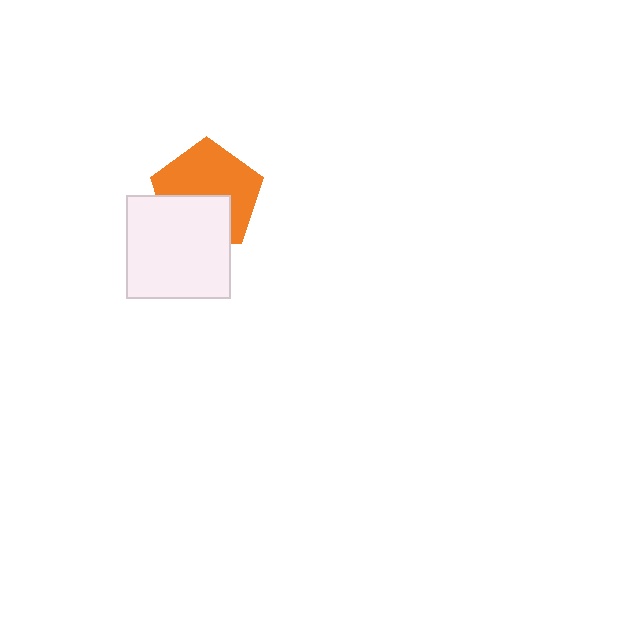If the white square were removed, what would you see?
You would see the complete orange pentagon.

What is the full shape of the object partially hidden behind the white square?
The partially hidden object is an orange pentagon.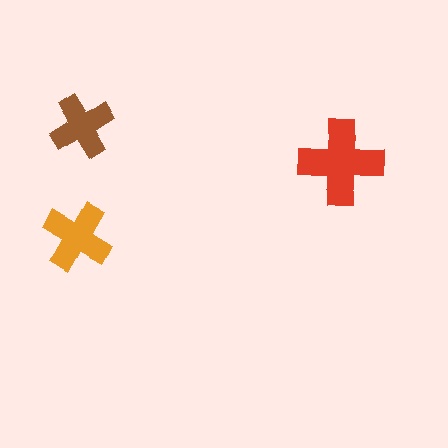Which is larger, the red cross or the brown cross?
The red one.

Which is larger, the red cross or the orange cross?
The red one.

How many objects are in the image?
There are 3 objects in the image.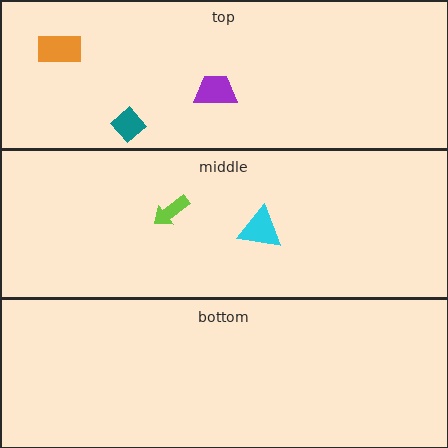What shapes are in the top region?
The purple trapezoid, the teal diamond, the orange rectangle.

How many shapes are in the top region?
3.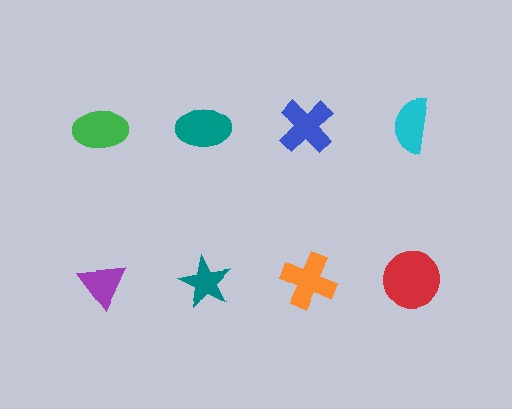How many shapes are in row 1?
4 shapes.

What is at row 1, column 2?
A teal ellipse.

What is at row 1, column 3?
A blue cross.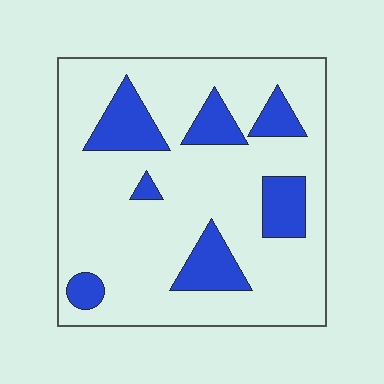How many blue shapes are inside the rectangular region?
7.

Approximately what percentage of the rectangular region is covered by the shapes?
Approximately 20%.